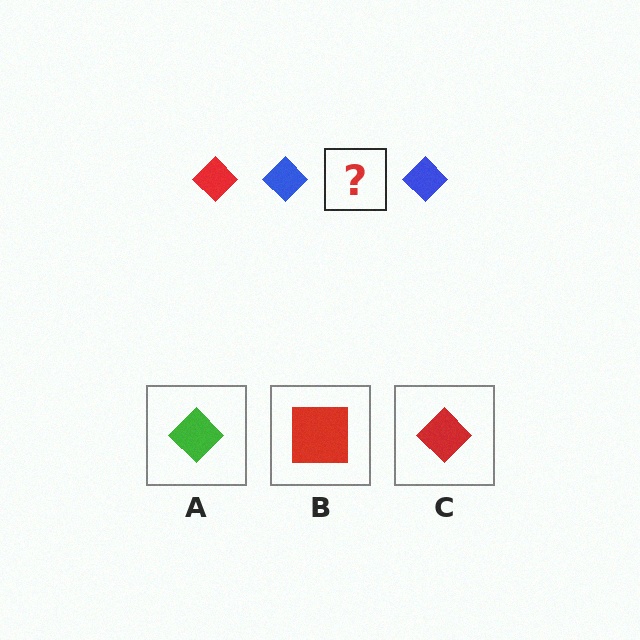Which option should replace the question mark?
Option C.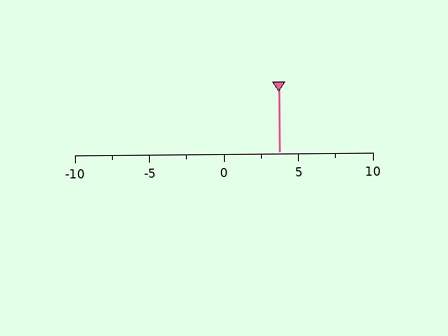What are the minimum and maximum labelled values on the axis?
The axis runs from -10 to 10.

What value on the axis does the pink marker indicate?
The marker indicates approximately 3.8.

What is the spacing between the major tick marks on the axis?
The major ticks are spaced 5 apart.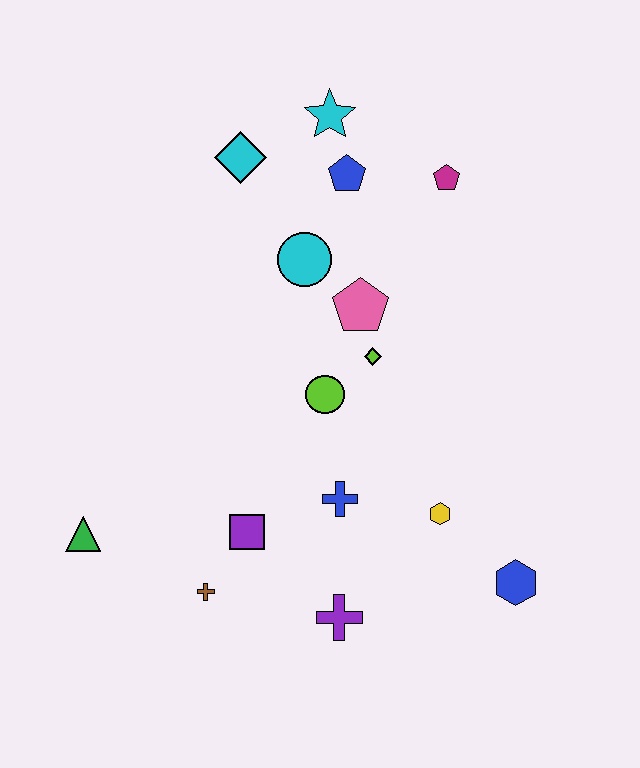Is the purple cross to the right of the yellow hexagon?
No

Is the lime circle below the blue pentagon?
Yes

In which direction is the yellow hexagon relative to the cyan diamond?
The yellow hexagon is below the cyan diamond.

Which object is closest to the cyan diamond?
The cyan star is closest to the cyan diamond.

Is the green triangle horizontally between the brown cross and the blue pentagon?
No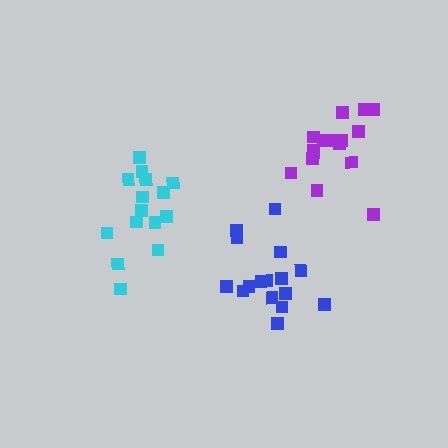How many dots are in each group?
Group 1: 16 dots, Group 2: 15 dots, Group 3: 17 dots (48 total).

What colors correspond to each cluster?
The clusters are colored: blue, cyan, purple.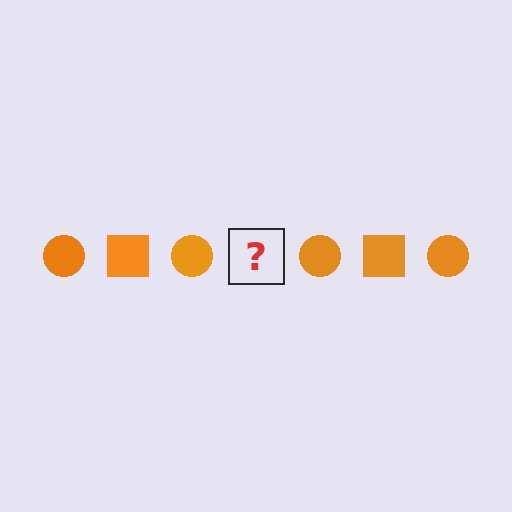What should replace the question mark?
The question mark should be replaced with an orange square.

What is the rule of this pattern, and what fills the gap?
The rule is that the pattern cycles through circle, square shapes in orange. The gap should be filled with an orange square.